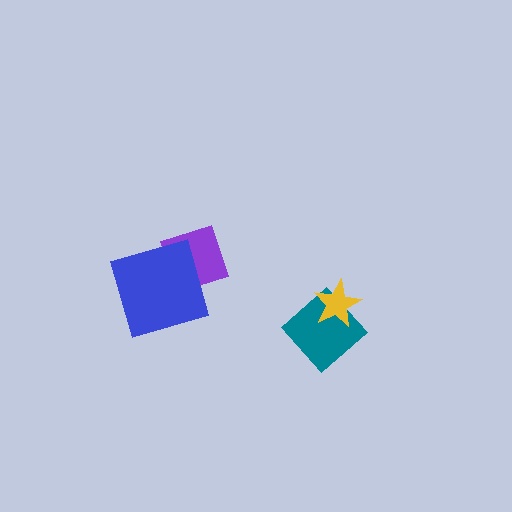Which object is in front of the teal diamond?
The yellow star is in front of the teal diamond.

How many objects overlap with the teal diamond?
1 object overlaps with the teal diamond.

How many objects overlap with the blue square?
1 object overlaps with the blue square.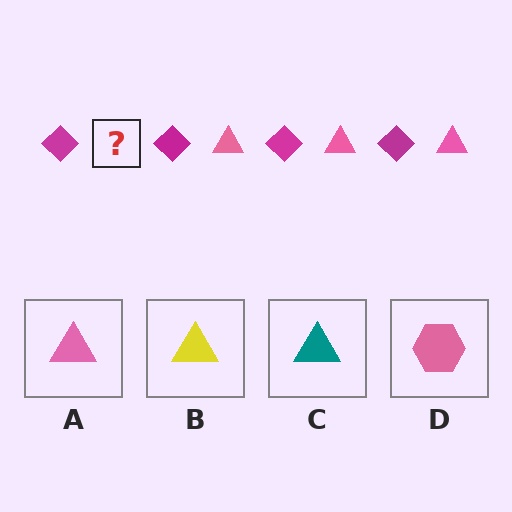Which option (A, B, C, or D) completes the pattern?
A.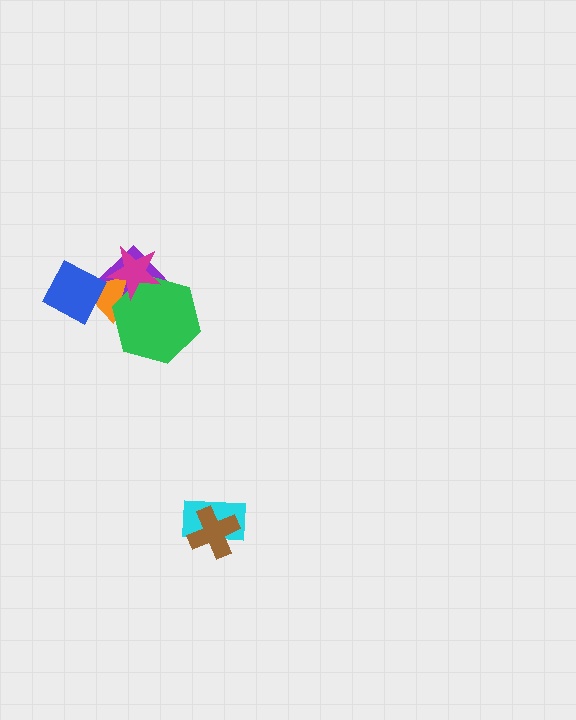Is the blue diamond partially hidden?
No, no other shape covers it.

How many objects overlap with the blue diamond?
1 object overlaps with the blue diamond.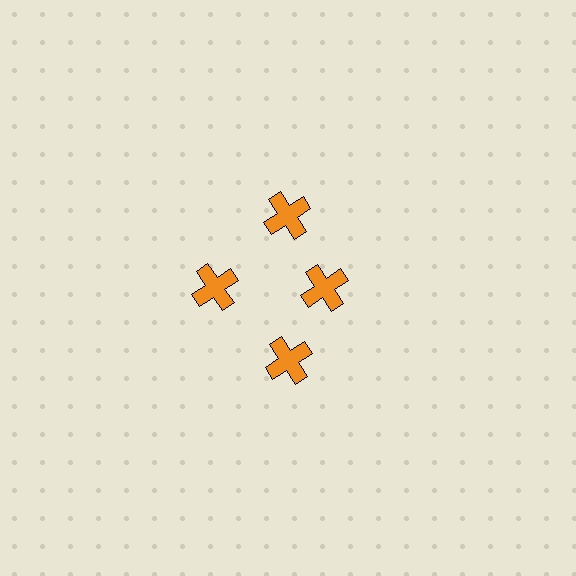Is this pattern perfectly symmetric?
No. The 4 orange crosses are arranged in a ring, but one element near the 3 o'clock position is pulled inward toward the center, breaking the 4-fold rotational symmetry.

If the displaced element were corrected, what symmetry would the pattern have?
It would have 4-fold rotational symmetry — the pattern would map onto itself every 90 degrees.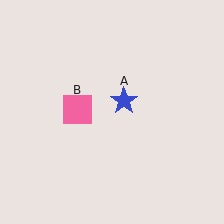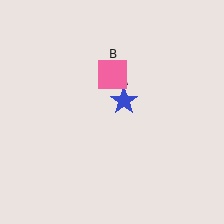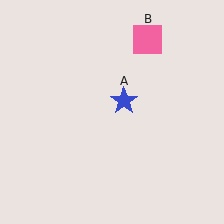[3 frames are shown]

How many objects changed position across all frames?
1 object changed position: pink square (object B).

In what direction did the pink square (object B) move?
The pink square (object B) moved up and to the right.